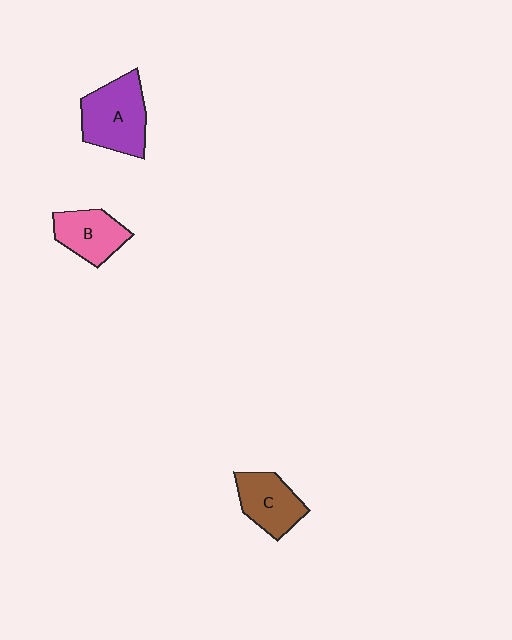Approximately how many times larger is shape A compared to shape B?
Approximately 1.4 times.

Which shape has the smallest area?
Shape B (pink).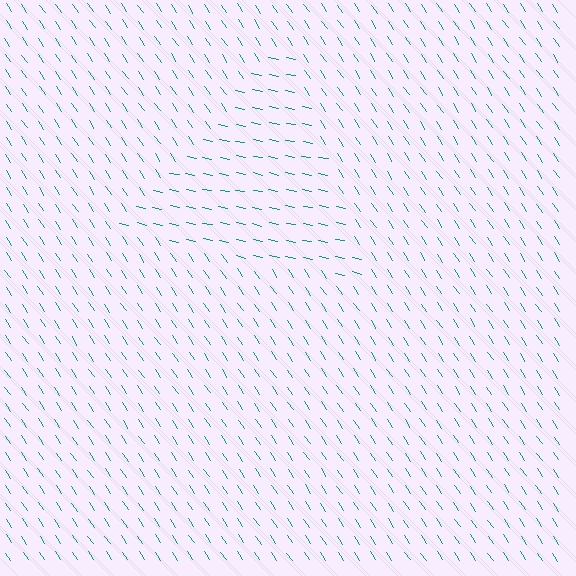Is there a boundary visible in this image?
Yes, there is a texture boundary formed by a change in line orientation.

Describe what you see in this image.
The image is filled with small teal line segments. A triangle region in the image has lines oriented differently from the surrounding lines, creating a visible texture boundary.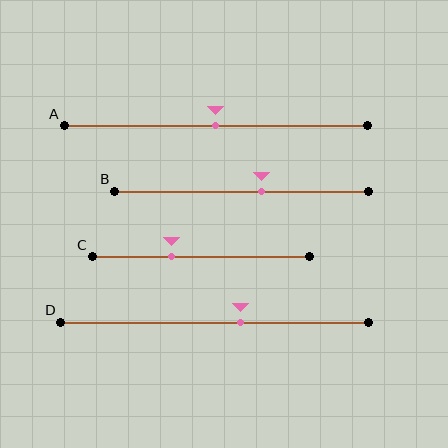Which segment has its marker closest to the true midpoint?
Segment A has its marker closest to the true midpoint.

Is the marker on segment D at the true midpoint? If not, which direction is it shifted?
No, the marker on segment D is shifted to the right by about 9% of the segment length.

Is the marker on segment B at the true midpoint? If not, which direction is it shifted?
No, the marker on segment B is shifted to the right by about 8% of the segment length.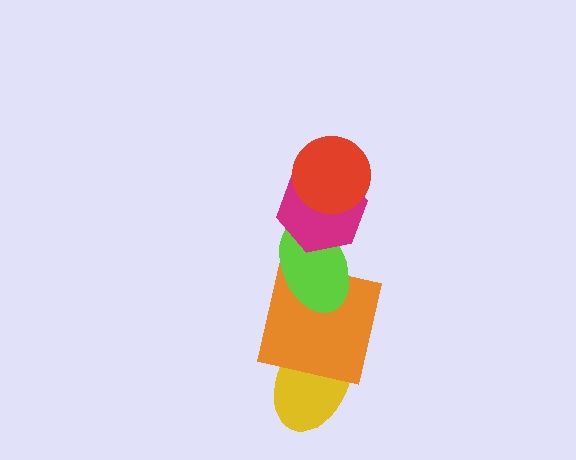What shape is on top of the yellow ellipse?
The orange square is on top of the yellow ellipse.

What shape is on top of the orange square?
The lime ellipse is on top of the orange square.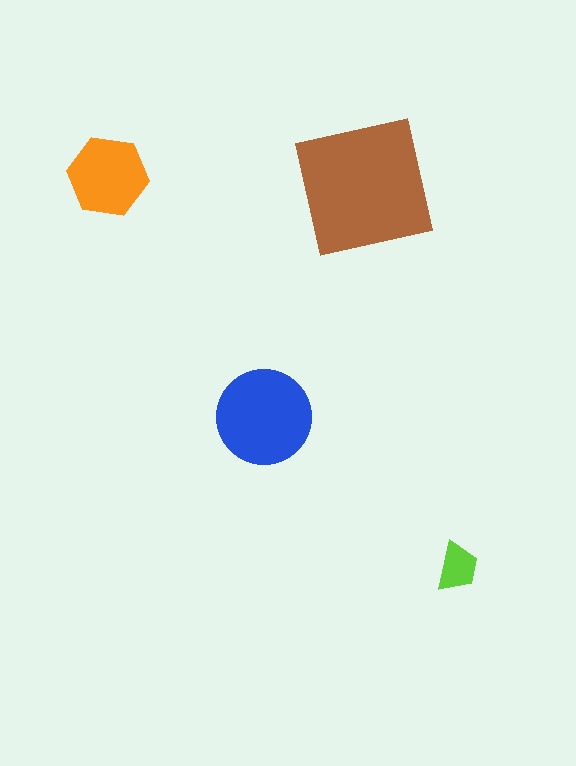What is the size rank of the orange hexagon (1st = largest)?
3rd.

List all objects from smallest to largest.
The lime trapezoid, the orange hexagon, the blue circle, the brown square.